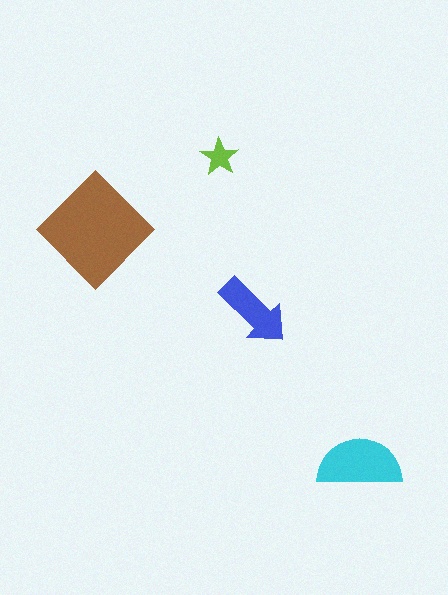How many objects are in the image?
There are 4 objects in the image.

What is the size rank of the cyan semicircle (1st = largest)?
2nd.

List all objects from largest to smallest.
The brown diamond, the cyan semicircle, the blue arrow, the lime star.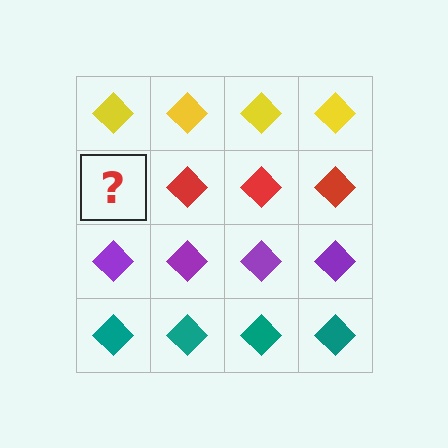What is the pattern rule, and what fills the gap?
The rule is that each row has a consistent color. The gap should be filled with a red diamond.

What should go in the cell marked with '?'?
The missing cell should contain a red diamond.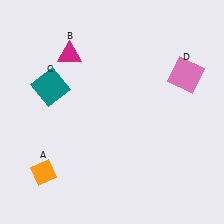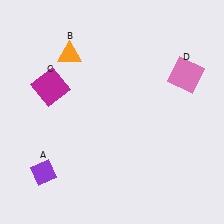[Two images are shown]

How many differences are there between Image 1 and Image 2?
There are 3 differences between the two images.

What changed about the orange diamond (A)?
In Image 1, A is orange. In Image 2, it changed to purple.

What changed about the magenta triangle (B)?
In Image 1, B is magenta. In Image 2, it changed to orange.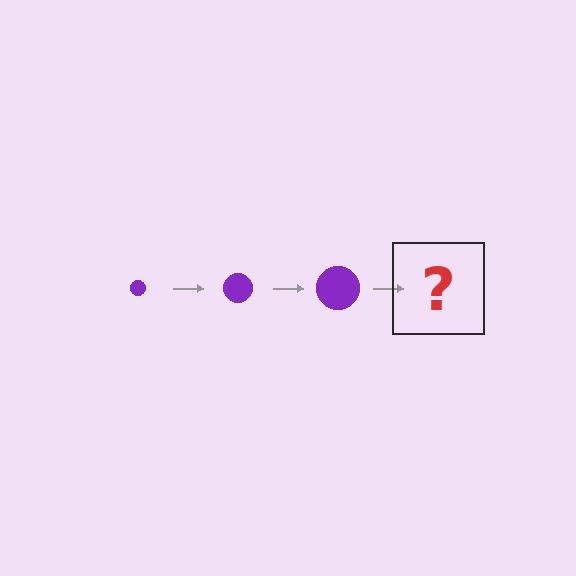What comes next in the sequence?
The next element should be a purple circle, larger than the previous one.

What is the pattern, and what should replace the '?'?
The pattern is that the circle gets progressively larger each step. The '?' should be a purple circle, larger than the previous one.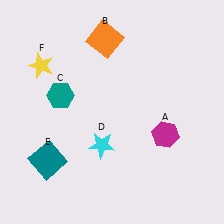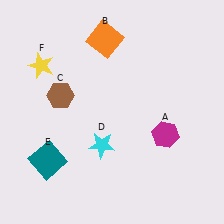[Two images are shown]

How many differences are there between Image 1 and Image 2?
There is 1 difference between the two images.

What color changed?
The hexagon (C) changed from teal in Image 1 to brown in Image 2.